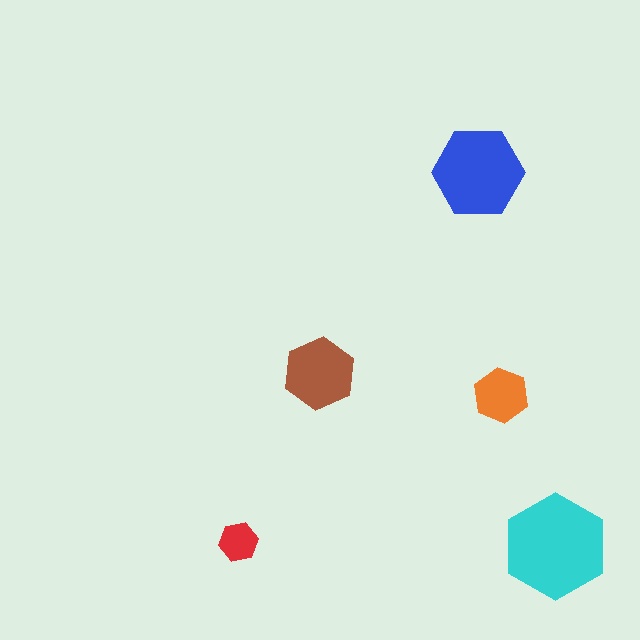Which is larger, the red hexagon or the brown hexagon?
The brown one.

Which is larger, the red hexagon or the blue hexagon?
The blue one.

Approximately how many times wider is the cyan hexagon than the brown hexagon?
About 1.5 times wider.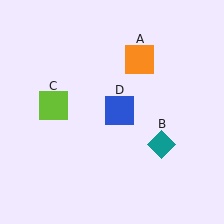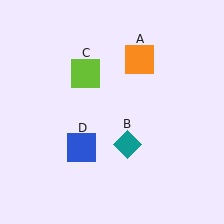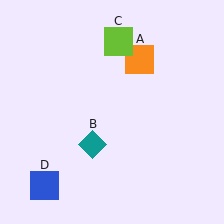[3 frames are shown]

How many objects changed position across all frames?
3 objects changed position: teal diamond (object B), lime square (object C), blue square (object D).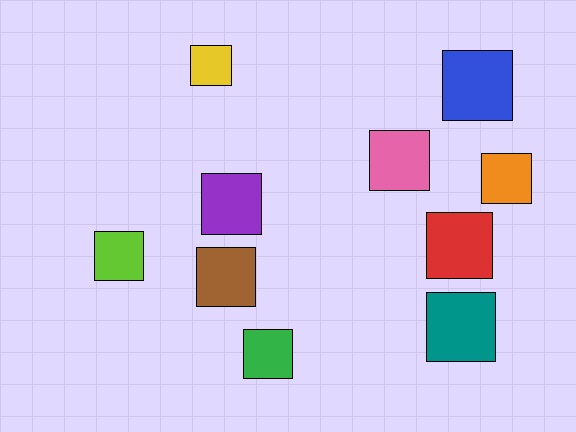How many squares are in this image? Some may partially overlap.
There are 10 squares.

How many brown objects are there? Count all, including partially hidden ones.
There is 1 brown object.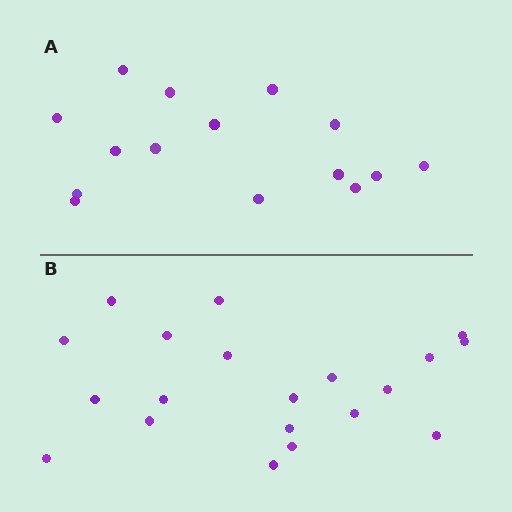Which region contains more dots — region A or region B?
Region B (the bottom region) has more dots.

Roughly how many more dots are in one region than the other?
Region B has about 5 more dots than region A.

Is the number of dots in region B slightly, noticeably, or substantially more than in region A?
Region B has noticeably more, but not dramatically so. The ratio is roughly 1.3 to 1.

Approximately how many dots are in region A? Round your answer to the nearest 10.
About 20 dots. (The exact count is 15, which rounds to 20.)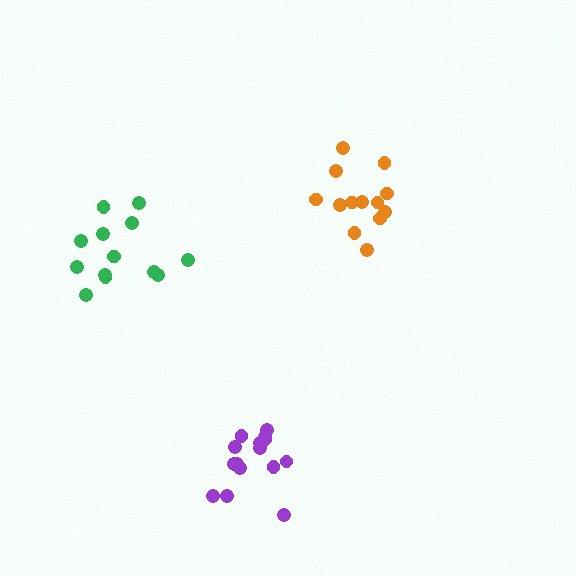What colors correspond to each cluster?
The clusters are colored: purple, orange, green.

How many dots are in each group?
Group 1: 15 dots, Group 2: 13 dots, Group 3: 13 dots (41 total).